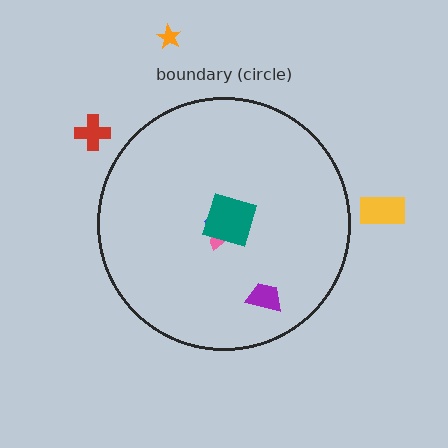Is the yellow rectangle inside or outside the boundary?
Outside.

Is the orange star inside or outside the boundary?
Outside.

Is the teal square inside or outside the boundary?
Inside.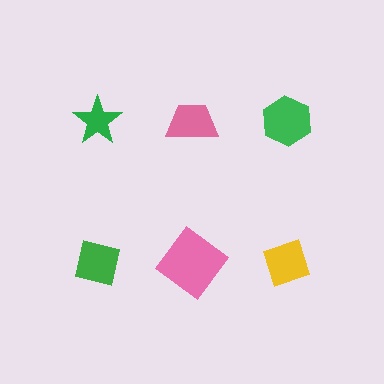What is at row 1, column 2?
A pink trapezoid.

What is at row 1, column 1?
A green star.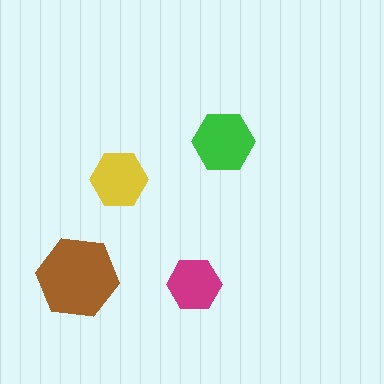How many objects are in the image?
There are 4 objects in the image.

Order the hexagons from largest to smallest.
the brown one, the green one, the yellow one, the magenta one.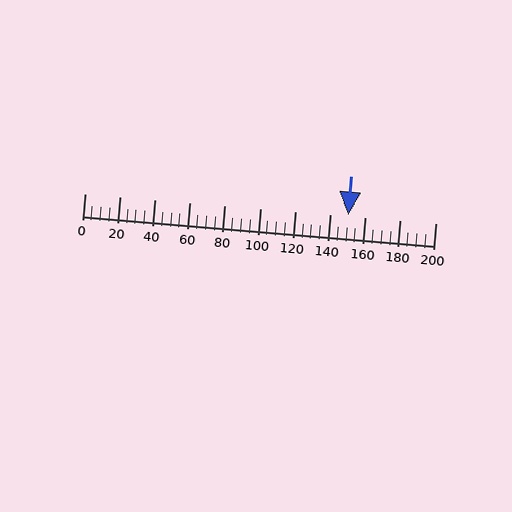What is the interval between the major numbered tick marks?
The major tick marks are spaced 20 units apart.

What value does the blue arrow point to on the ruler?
The blue arrow points to approximately 150.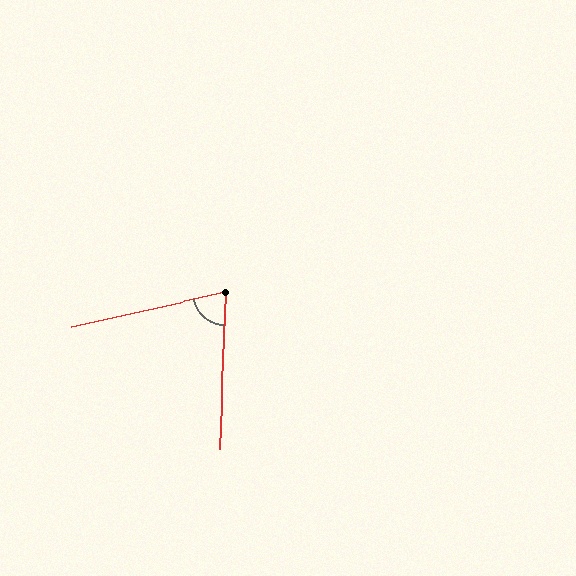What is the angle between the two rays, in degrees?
Approximately 75 degrees.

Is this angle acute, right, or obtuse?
It is acute.